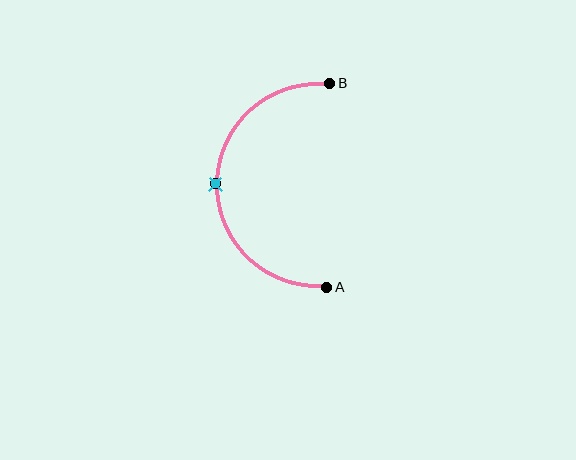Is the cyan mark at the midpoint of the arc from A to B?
Yes. The cyan mark lies on the arc at equal arc-length from both A and B — it is the arc midpoint.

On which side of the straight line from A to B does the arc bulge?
The arc bulges to the left of the straight line connecting A and B.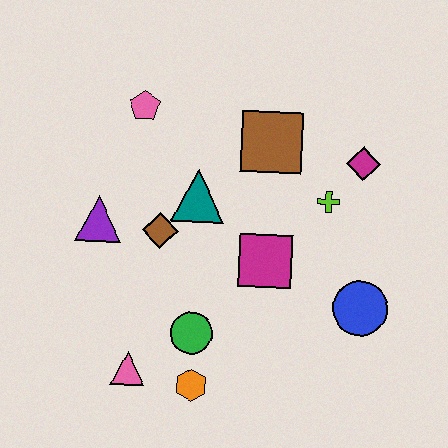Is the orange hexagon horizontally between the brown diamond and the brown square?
Yes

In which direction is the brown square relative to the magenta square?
The brown square is above the magenta square.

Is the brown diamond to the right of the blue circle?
No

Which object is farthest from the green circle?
The magenta diamond is farthest from the green circle.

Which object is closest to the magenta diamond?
The lime cross is closest to the magenta diamond.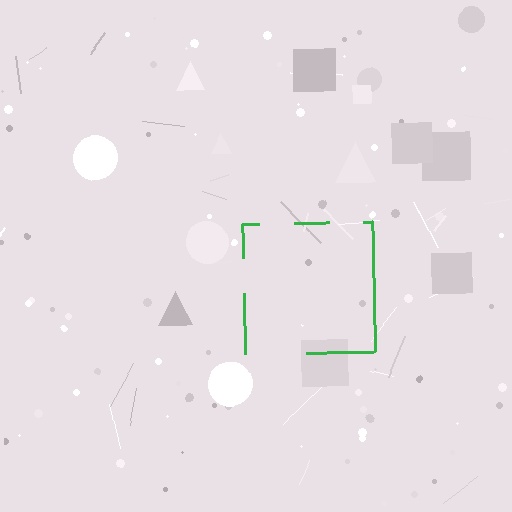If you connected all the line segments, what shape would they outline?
They would outline a square.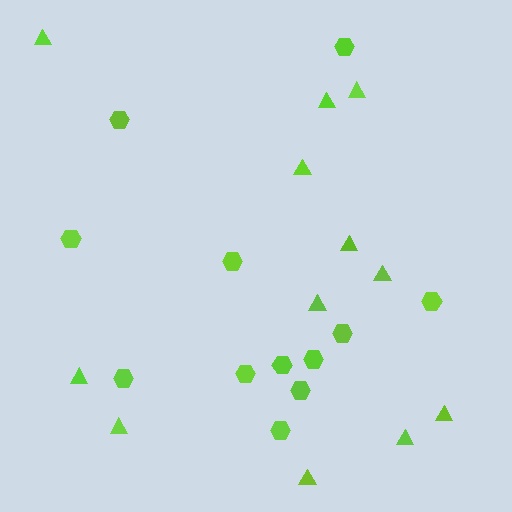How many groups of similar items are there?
There are 2 groups: one group of hexagons (12) and one group of triangles (12).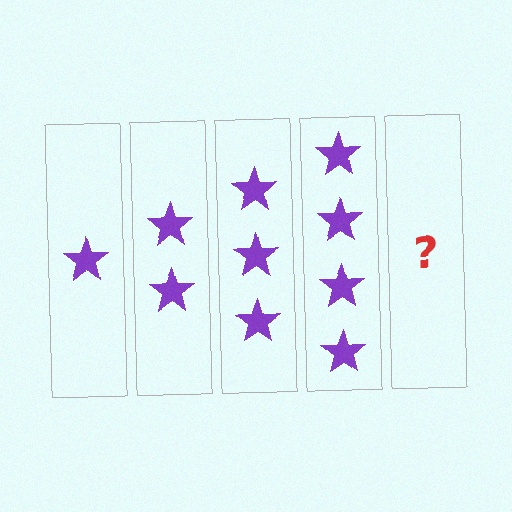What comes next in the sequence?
The next element should be 5 stars.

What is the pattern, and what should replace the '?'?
The pattern is that each step adds one more star. The '?' should be 5 stars.